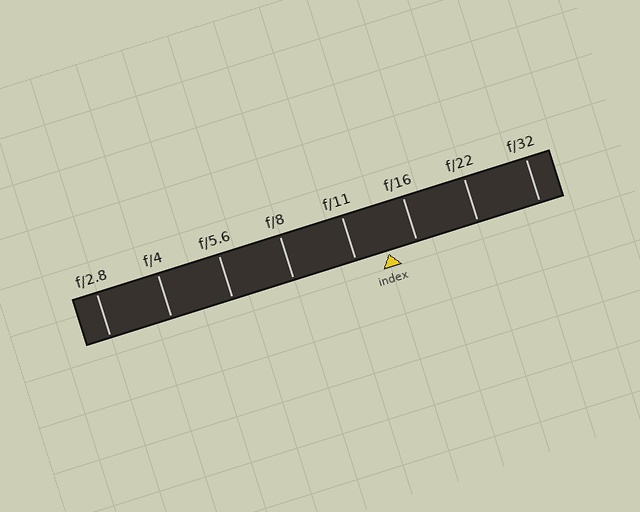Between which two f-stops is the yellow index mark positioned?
The index mark is between f/11 and f/16.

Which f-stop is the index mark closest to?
The index mark is closest to f/16.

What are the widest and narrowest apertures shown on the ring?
The widest aperture shown is f/2.8 and the narrowest is f/32.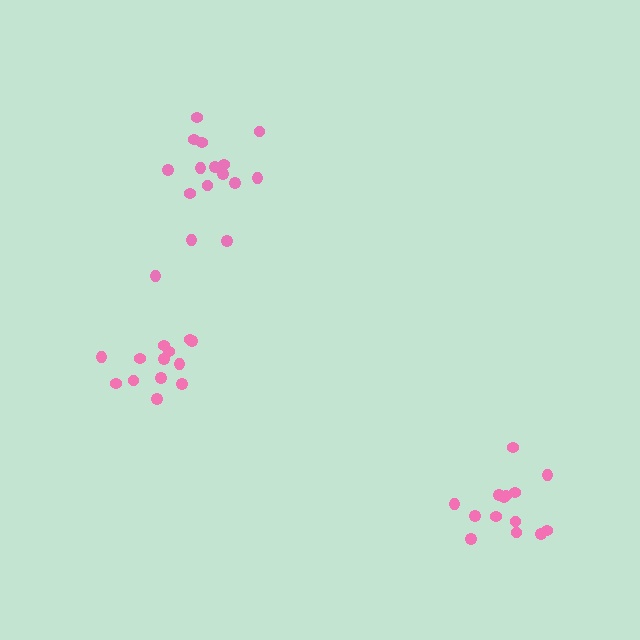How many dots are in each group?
Group 1: 13 dots, Group 2: 14 dots, Group 3: 16 dots (43 total).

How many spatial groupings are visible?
There are 3 spatial groupings.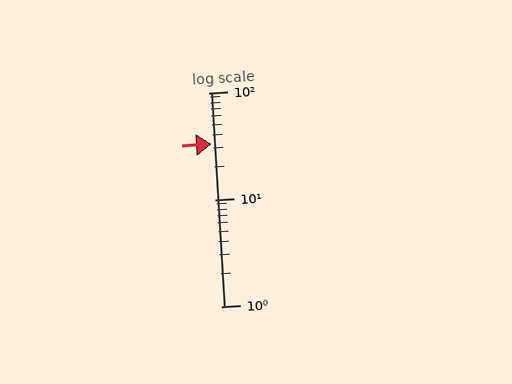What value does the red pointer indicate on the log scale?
The pointer indicates approximately 33.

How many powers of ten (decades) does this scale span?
The scale spans 2 decades, from 1 to 100.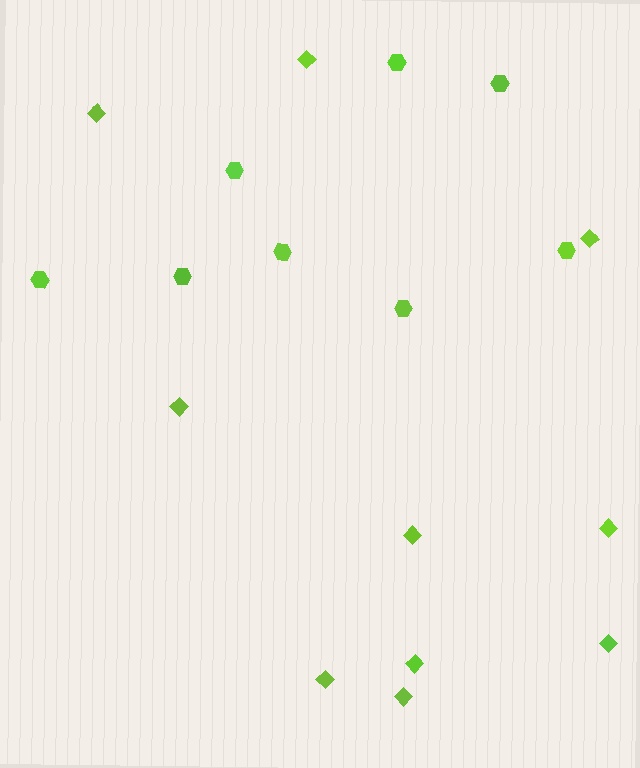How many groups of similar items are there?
There are 2 groups: one group of diamonds (10) and one group of hexagons (8).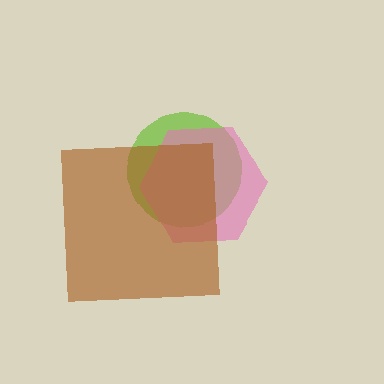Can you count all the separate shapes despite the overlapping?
Yes, there are 3 separate shapes.